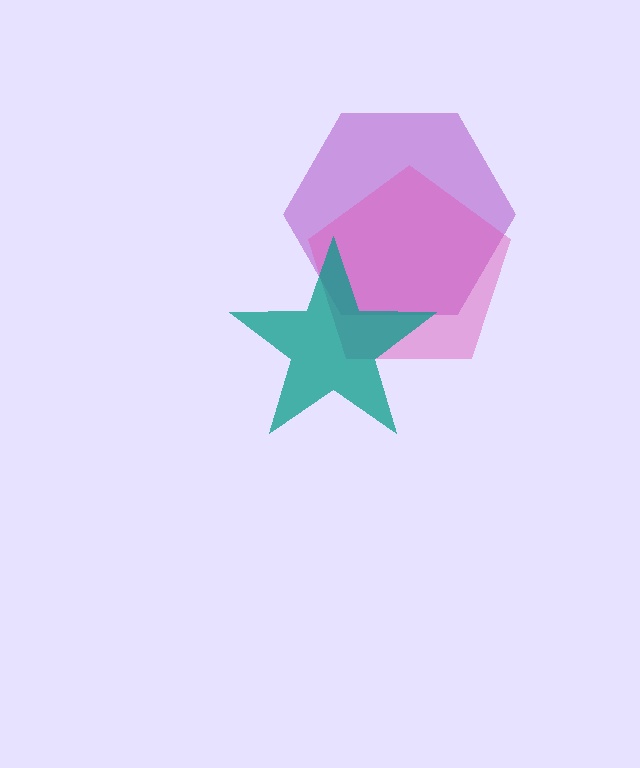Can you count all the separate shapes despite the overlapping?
Yes, there are 3 separate shapes.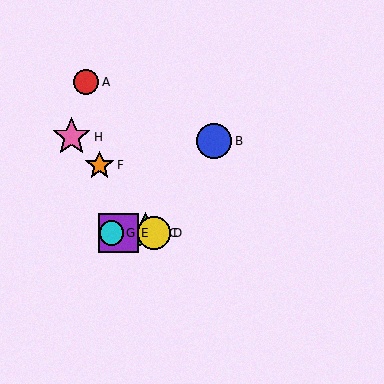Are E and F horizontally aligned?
No, E is at y≈233 and F is at y≈165.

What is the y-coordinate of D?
Object D is at y≈233.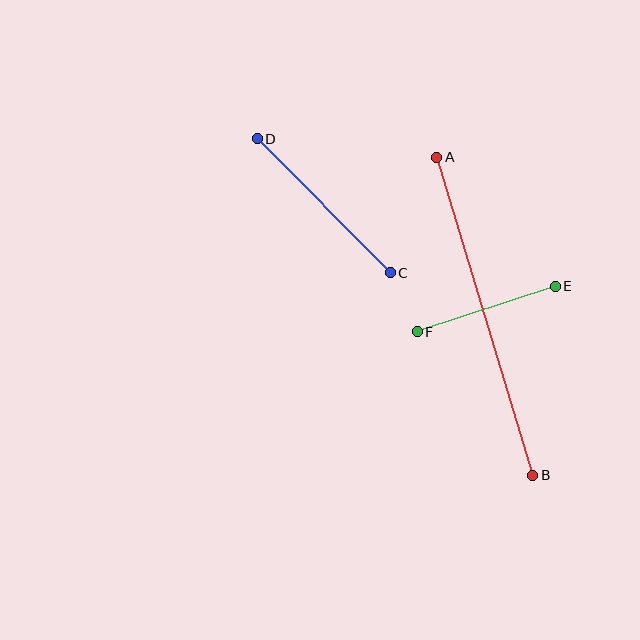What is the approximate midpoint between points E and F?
The midpoint is at approximately (486, 309) pixels.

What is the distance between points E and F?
The distance is approximately 145 pixels.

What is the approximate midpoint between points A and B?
The midpoint is at approximately (485, 316) pixels.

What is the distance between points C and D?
The distance is approximately 189 pixels.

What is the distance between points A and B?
The distance is approximately 332 pixels.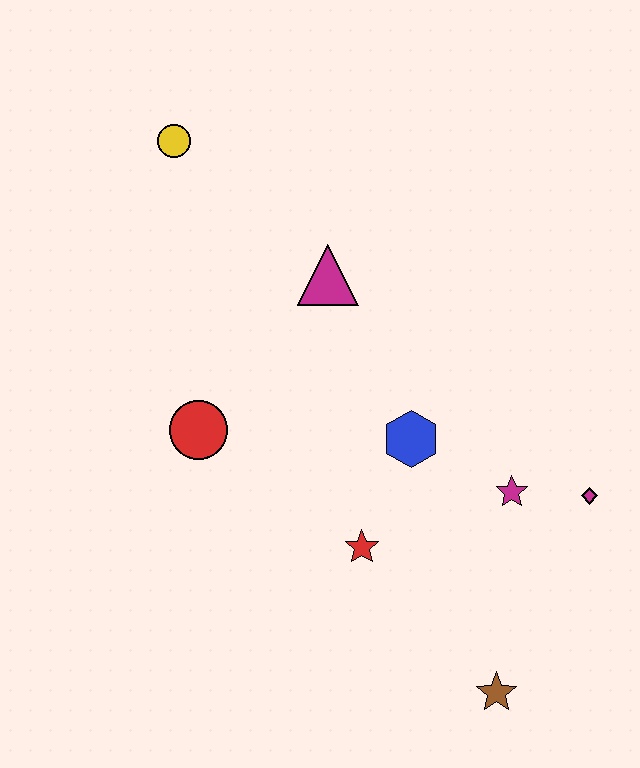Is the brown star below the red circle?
Yes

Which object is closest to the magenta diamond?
The magenta star is closest to the magenta diamond.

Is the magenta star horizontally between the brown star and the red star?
No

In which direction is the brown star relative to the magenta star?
The brown star is below the magenta star.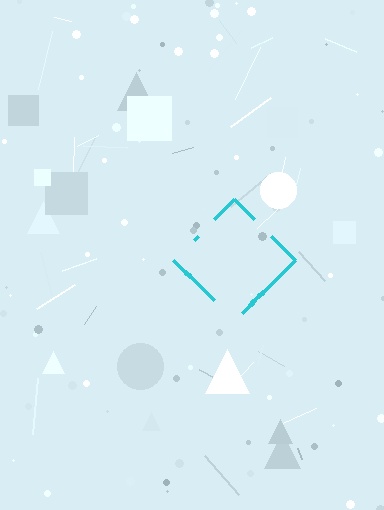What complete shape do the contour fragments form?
The contour fragments form a diamond.